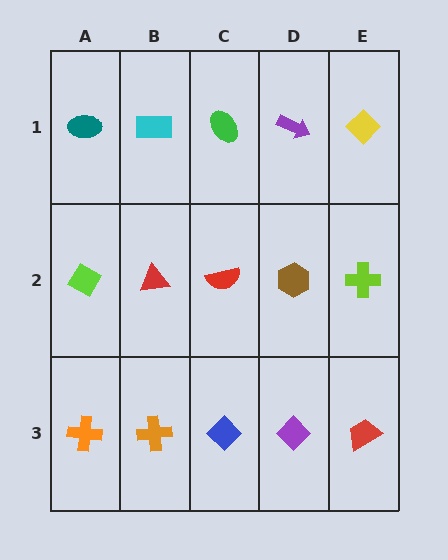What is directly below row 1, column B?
A red triangle.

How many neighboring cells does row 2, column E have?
3.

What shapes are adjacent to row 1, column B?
A red triangle (row 2, column B), a teal ellipse (row 1, column A), a green ellipse (row 1, column C).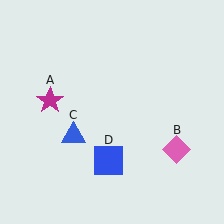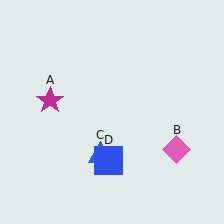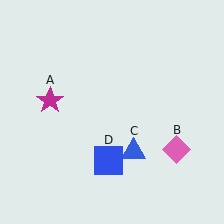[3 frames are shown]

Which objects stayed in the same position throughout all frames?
Magenta star (object A) and pink diamond (object B) and blue square (object D) remained stationary.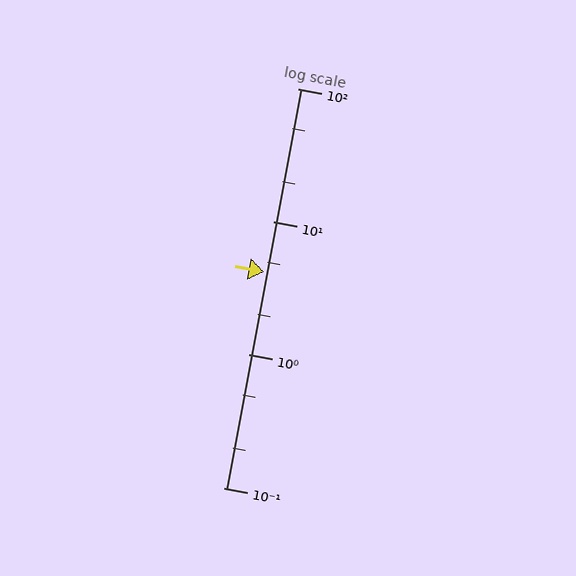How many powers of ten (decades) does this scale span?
The scale spans 3 decades, from 0.1 to 100.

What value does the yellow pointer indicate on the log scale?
The pointer indicates approximately 4.2.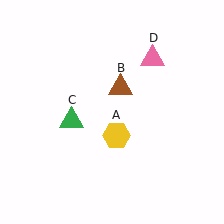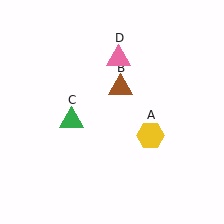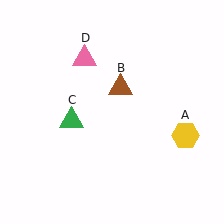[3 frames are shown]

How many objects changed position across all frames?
2 objects changed position: yellow hexagon (object A), pink triangle (object D).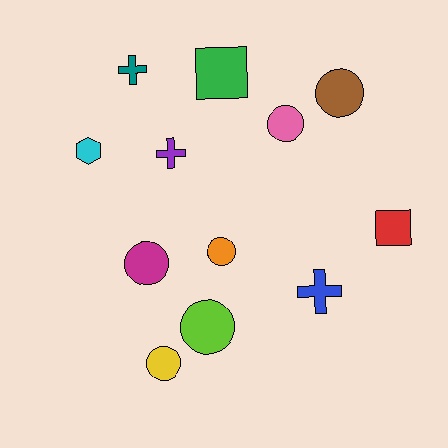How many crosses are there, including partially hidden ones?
There are 3 crosses.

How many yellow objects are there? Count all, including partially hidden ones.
There is 1 yellow object.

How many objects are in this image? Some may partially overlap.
There are 12 objects.